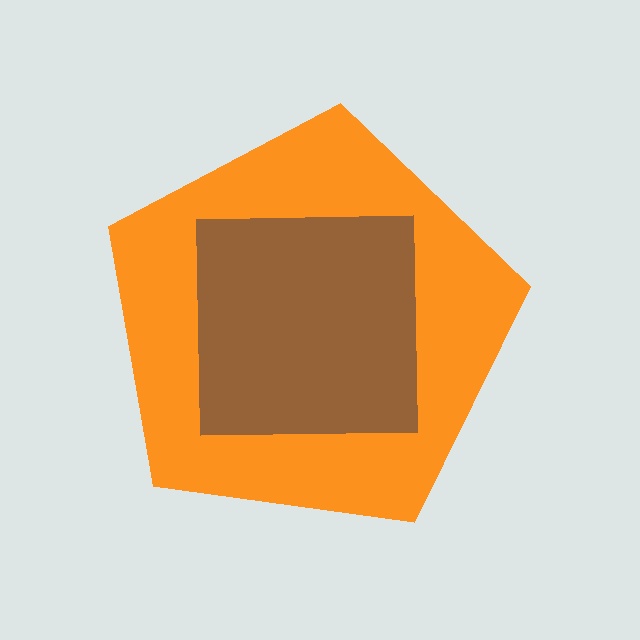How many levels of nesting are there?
2.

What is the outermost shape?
The orange pentagon.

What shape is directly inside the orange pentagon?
The brown square.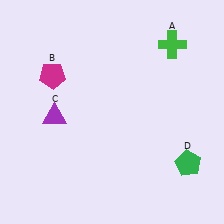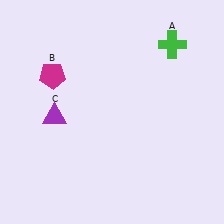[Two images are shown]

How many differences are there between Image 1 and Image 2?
There is 1 difference between the two images.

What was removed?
The green pentagon (D) was removed in Image 2.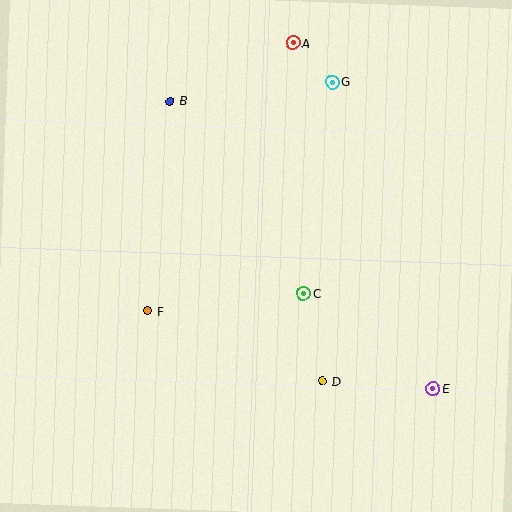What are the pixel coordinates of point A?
Point A is at (293, 43).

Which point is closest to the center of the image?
Point C at (303, 293) is closest to the center.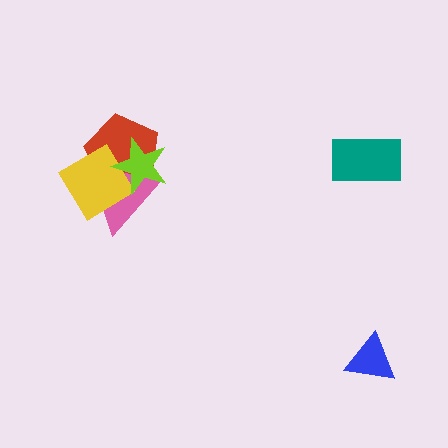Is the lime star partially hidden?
No, no other shape covers it.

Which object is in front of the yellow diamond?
The lime star is in front of the yellow diamond.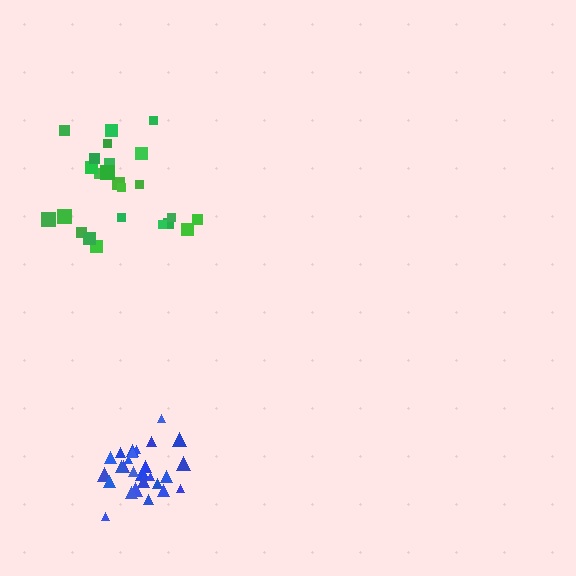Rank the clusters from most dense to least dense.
blue, green.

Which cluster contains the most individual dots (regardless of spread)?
Blue (28).